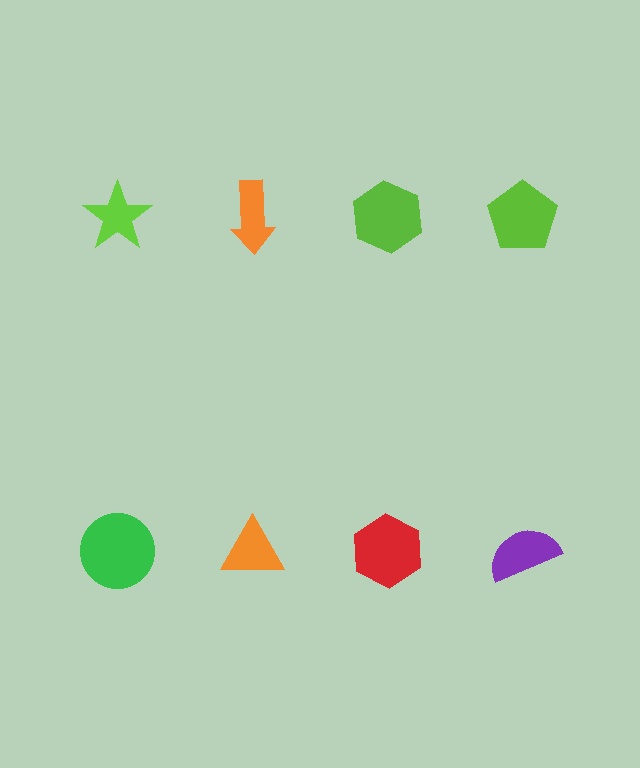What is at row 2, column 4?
A purple semicircle.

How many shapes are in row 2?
4 shapes.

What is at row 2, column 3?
A red hexagon.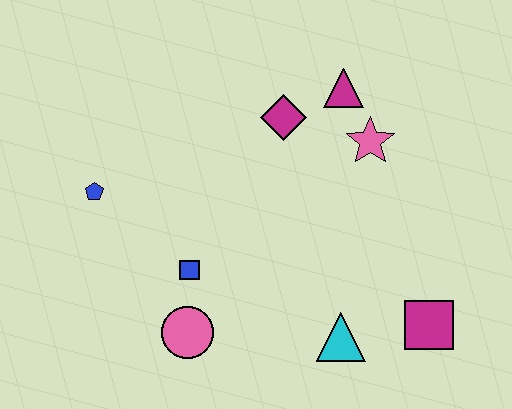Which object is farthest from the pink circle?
The magenta triangle is farthest from the pink circle.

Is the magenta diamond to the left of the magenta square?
Yes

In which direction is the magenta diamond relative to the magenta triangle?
The magenta diamond is to the left of the magenta triangle.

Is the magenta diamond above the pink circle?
Yes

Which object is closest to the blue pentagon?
The blue square is closest to the blue pentagon.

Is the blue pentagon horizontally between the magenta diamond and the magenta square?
No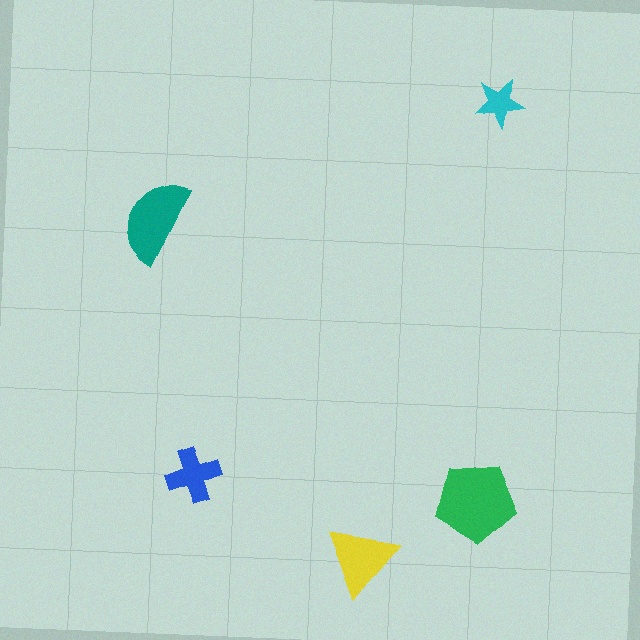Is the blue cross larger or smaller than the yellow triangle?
Smaller.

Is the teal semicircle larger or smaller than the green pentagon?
Smaller.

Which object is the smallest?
The cyan star.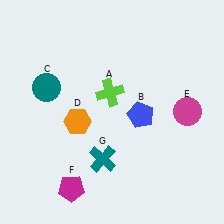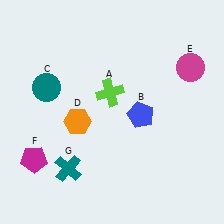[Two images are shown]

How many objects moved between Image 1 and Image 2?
3 objects moved between the two images.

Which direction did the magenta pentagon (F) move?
The magenta pentagon (F) moved left.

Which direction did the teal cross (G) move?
The teal cross (G) moved left.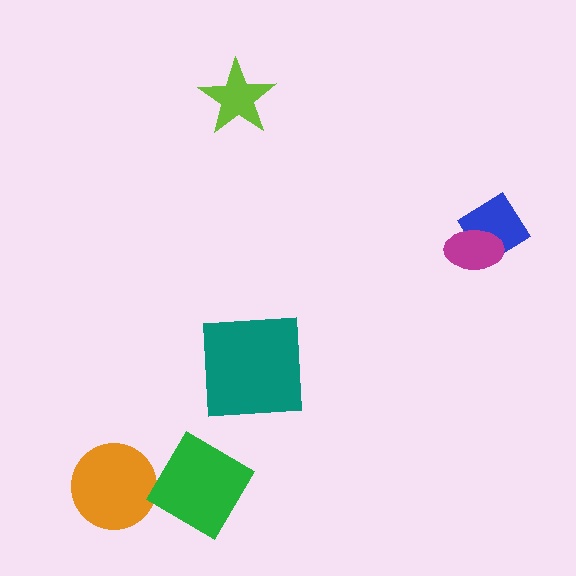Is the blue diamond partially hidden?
Yes, it is partially covered by another shape.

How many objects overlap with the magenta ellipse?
1 object overlaps with the magenta ellipse.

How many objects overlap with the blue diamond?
1 object overlaps with the blue diamond.